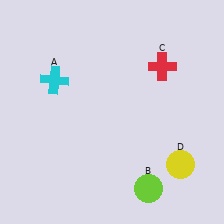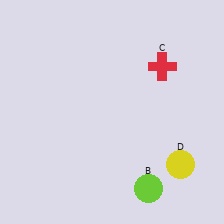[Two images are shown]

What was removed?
The cyan cross (A) was removed in Image 2.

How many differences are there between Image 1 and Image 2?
There is 1 difference between the two images.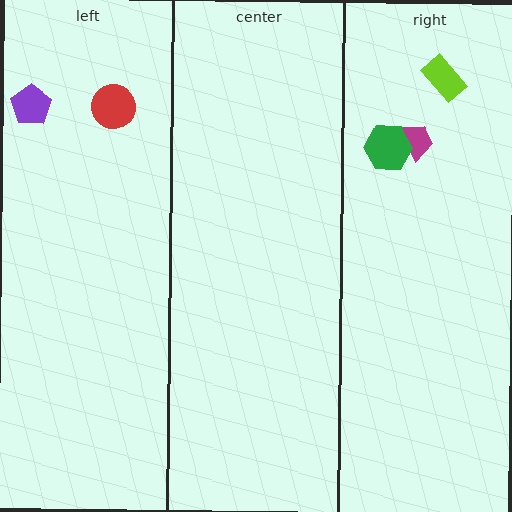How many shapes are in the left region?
2.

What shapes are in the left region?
The purple pentagon, the red circle.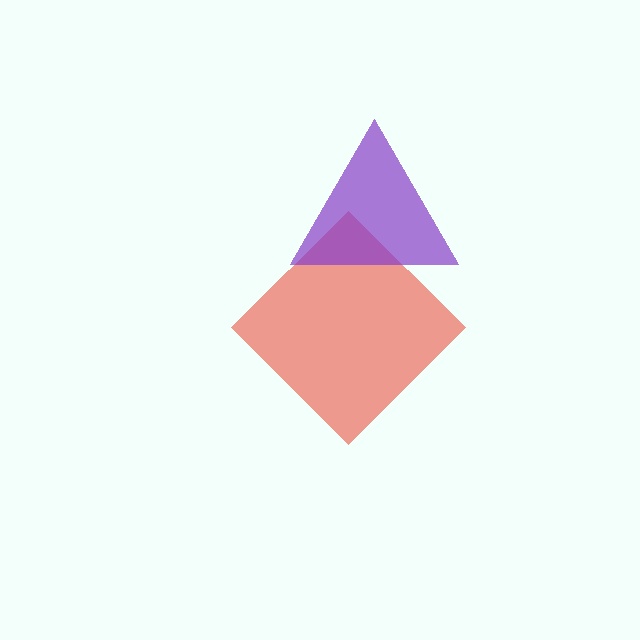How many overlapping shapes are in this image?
There are 2 overlapping shapes in the image.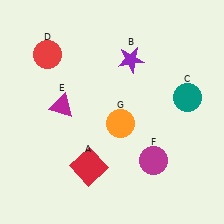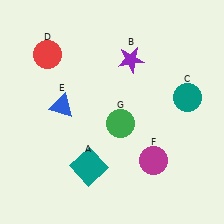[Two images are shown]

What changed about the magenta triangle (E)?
In Image 1, E is magenta. In Image 2, it changed to blue.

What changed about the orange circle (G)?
In Image 1, G is orange. In Image 2, it changed to green.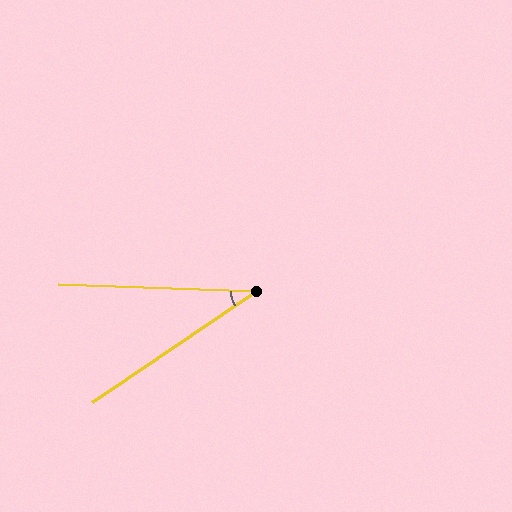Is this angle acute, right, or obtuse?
It is acute.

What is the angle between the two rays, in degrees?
Approximately 36 degrees.